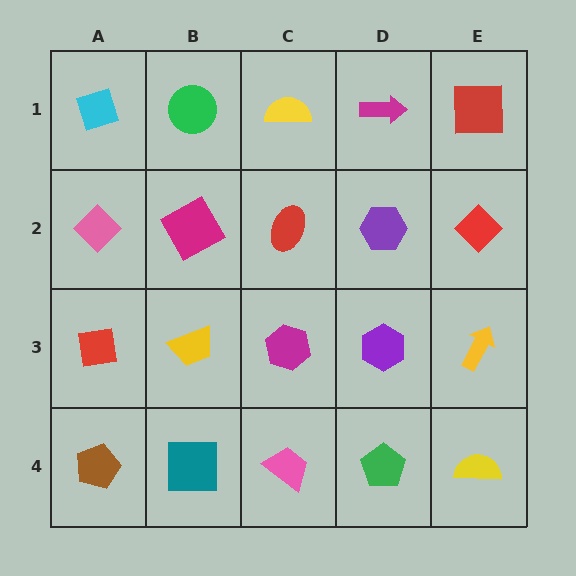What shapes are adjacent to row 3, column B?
A magenta square (row 2, column B), a teal square (row 4, column B), a red square (row 3, column A), a magenta hexagon (row 3, column C).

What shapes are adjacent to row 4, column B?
A yellow trapezoid (row 3, column B), a brown pentagon (row 4, column A), a pink trapezoid (row 4, column C).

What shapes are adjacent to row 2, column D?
A magenta arrow (row 1, column D), a purple hexagon (row 3, column D), a red ellipse (row 2, column C), a red diamond (row 2, column E).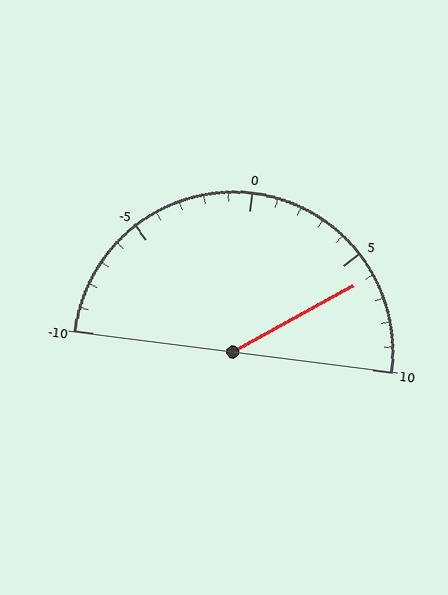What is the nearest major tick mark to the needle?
The nearest major tick mark is 5.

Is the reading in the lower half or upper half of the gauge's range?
The reading is in the upper half of the range (-10 to 10).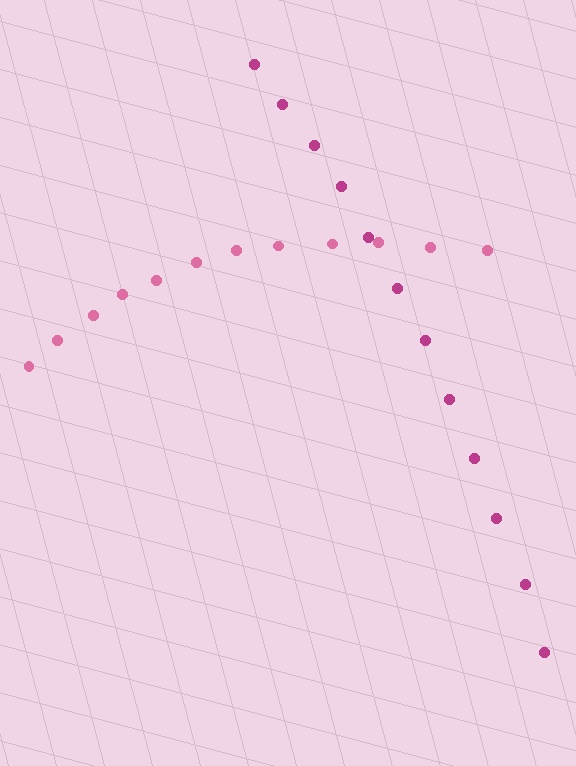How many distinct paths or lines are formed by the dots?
There are 2 distinct paths.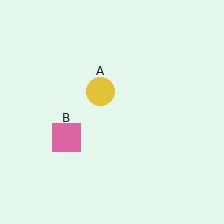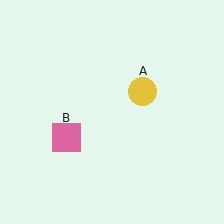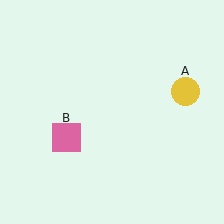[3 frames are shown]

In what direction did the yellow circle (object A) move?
The yellow circle (object A) moved right.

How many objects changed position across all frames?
1 object changed position: yellow circle (object A).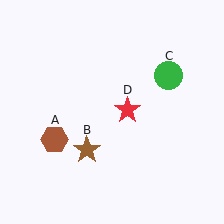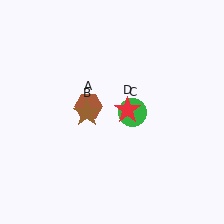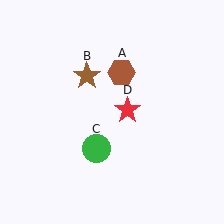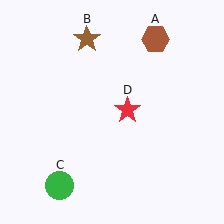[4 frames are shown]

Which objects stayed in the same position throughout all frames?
Red star (object D) remained stationary.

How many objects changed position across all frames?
3 objects changed position: brown hexagon (object A), brown star (object B), green circle (object C).